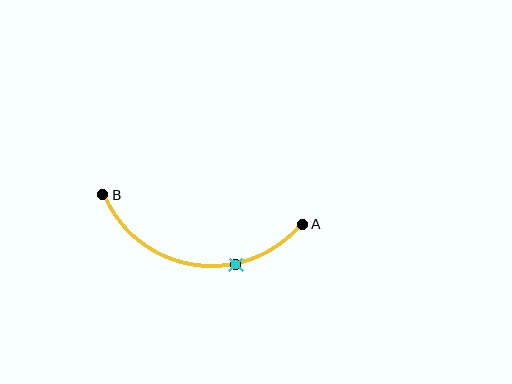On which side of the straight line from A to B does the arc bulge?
The arc bulges below the straight line connecting A and B.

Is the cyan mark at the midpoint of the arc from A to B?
No. The cyan mark lies on the arc but is closer to endpoint A. The arc midpoint would be at the point on the curve equidistant along the arc from both A and B.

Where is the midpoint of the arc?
The arc midpoint is the point on the curve farthest from the straight line joining A and B. It sits below that line.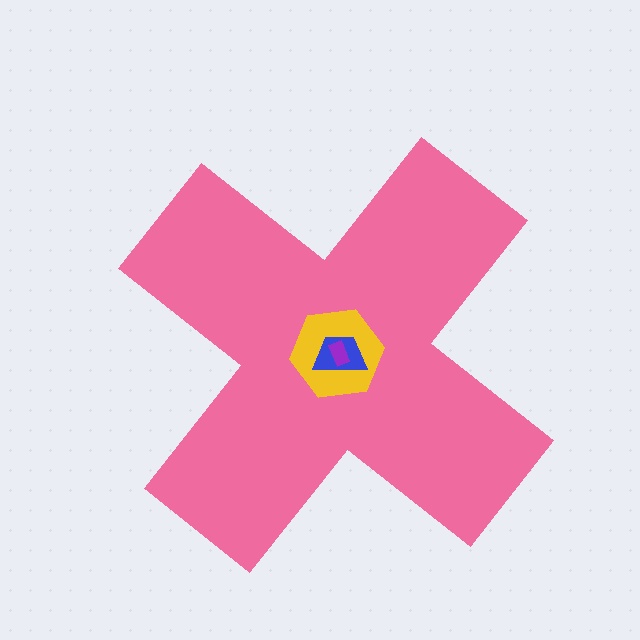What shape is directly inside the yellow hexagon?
The blue trapezoid.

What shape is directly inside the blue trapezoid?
The purple rectangle.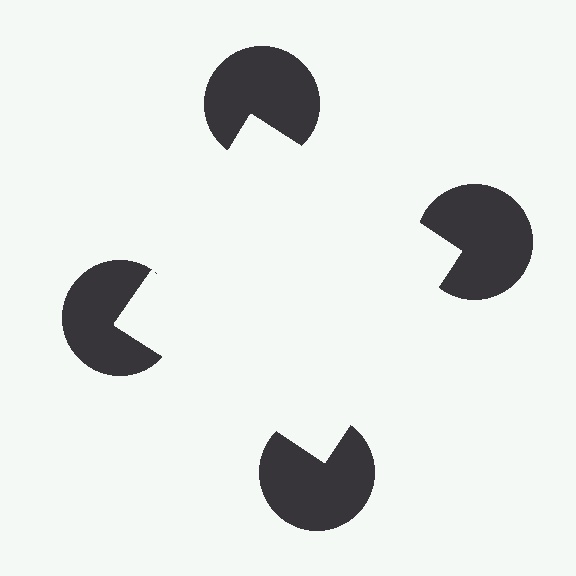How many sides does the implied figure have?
4 sides.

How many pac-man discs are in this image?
There are 4 — one at each vertex of the illusory square.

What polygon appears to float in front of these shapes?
An illusory square — its edges are inferred from the aligned wedge cuts in the pac-man discs, not physically drawn.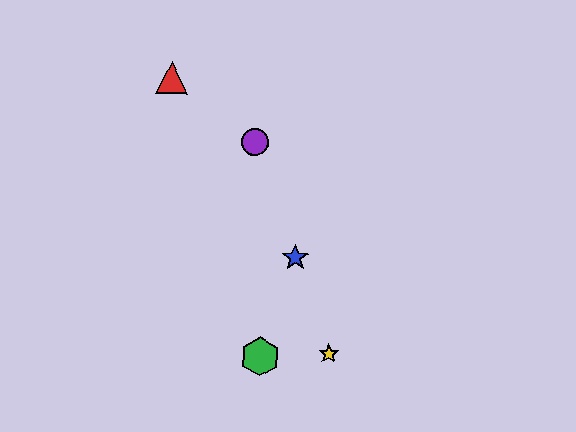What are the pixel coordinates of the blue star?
The blue star is at (295, 258).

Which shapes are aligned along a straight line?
The blue star, the yellow star, the purple circle are aligned along a straight line.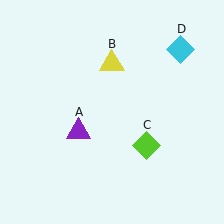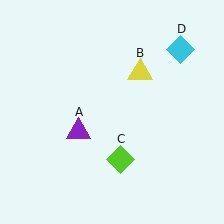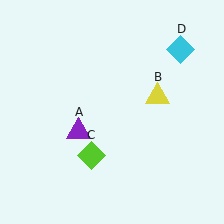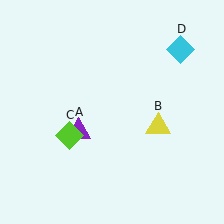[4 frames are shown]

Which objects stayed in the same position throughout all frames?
Purple triangle (object A) and cyan diamond (object D) remained stationary.